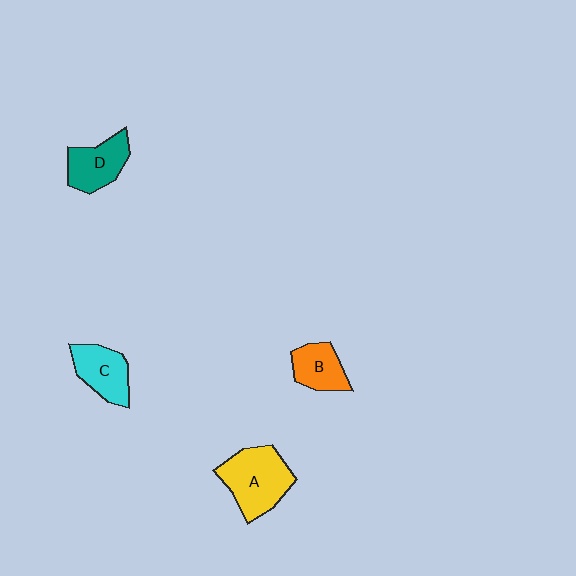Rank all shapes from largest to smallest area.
From largest to smallest: A (yellow), D (teal), C (cyan), B (orange).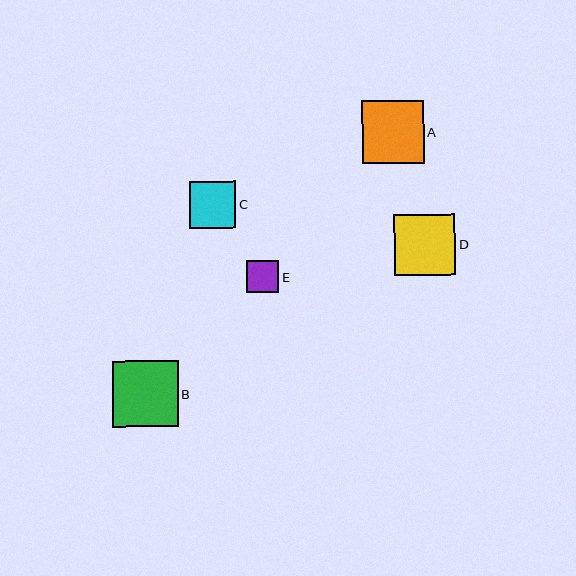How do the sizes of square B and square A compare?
Square B and square A are approximately the same size.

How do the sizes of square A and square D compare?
Square A and square D are approximately the same size.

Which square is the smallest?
Square E is the smallest with a size of approximately 32 pixels.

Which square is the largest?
Square B is the largest with a size of approximately 65 pixels.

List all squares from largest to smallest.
From largest to smallest: B, A, D, C, E.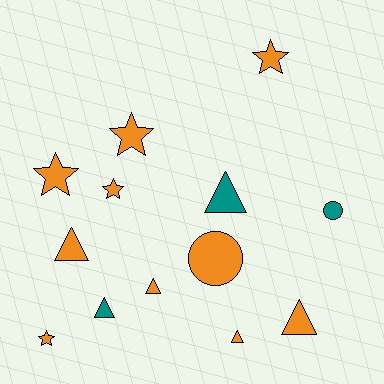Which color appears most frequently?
Orange, with 10 objects.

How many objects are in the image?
There are 13 objects.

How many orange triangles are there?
There are 4 orange triangles.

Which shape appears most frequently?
Triangle, with 6 objects.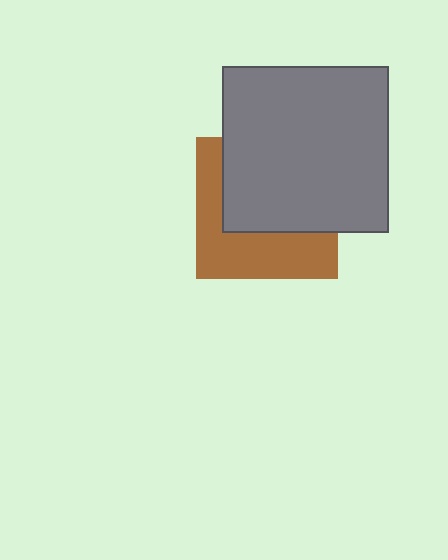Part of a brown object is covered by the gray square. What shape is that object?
It is a square.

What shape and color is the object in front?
The object in front is a gray square.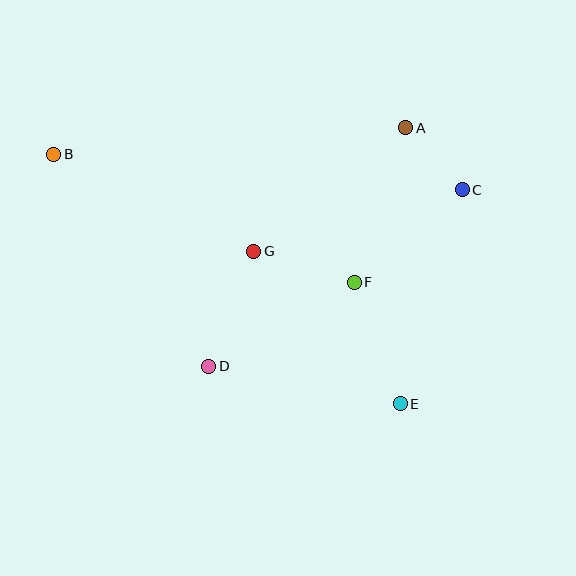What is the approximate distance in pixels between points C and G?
The distance between C and G is approximately 218 pixels.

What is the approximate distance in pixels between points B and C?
The distance between B and C is approximately 410 pixels.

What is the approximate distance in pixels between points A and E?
The distance between A and E is approximately 276 pixels.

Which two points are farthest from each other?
Points B and E are farthest from each other.